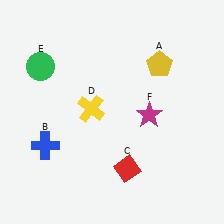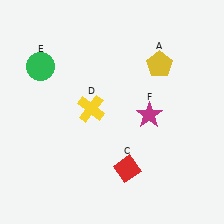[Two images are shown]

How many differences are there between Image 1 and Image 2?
There is 1 difference between the two images.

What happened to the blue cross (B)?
The blue cross (B) was removed in Image 2. It was in the bottom-left area of Image 1.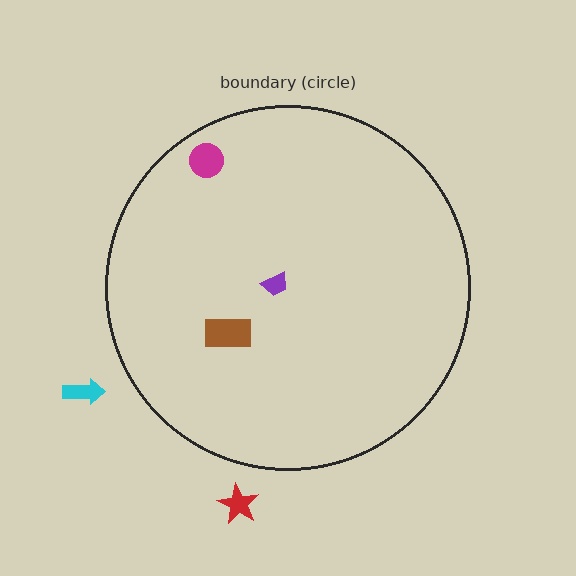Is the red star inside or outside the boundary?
Outside.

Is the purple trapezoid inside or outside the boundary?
Inside.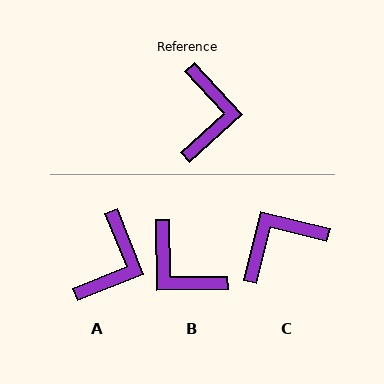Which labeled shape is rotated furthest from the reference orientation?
B, about 132 degrees away.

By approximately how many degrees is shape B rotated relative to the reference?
Approximately 132 degrees clockwise.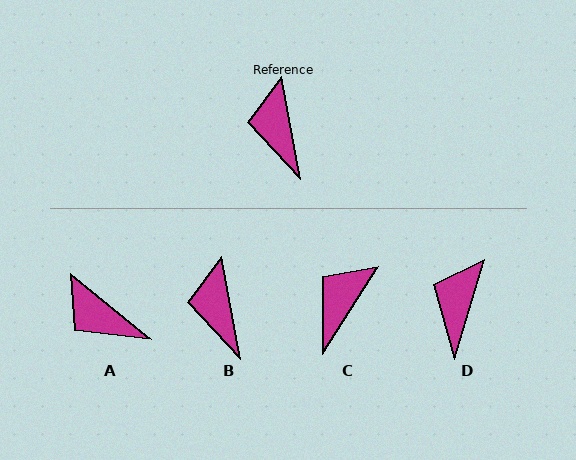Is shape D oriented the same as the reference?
No, it is off by about 28 degrees.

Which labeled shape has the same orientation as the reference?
B.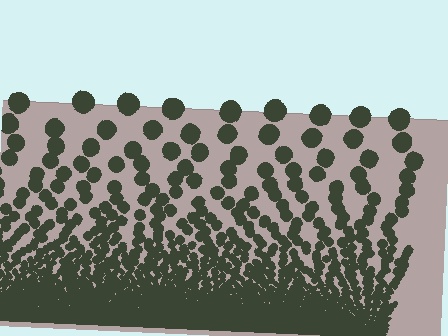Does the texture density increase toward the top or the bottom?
Density increases toward the bottom.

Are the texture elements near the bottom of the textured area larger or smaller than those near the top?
Smaller. The gradient is inverted — elements near the bottom are smaller and denser.